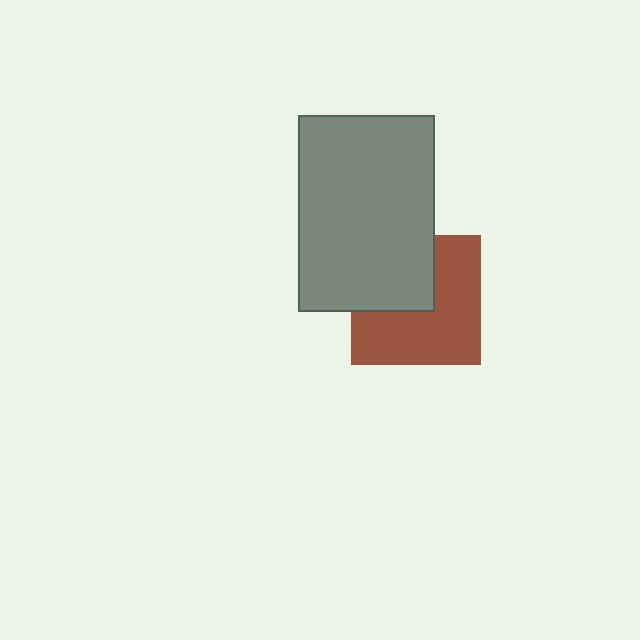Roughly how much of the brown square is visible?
About half of it is visible (roughly 62%).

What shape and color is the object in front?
The object in front is a gray rectangle.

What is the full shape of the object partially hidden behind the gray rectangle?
The partially hidden object is a brown square.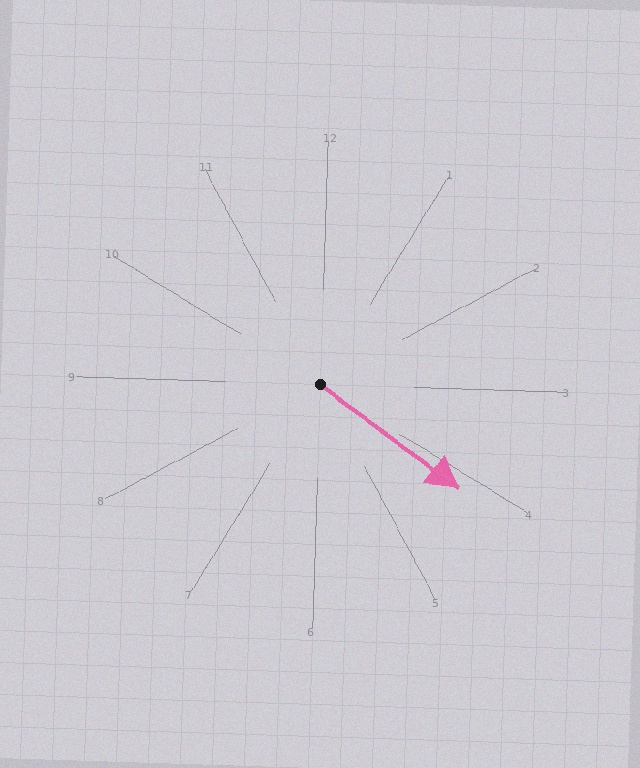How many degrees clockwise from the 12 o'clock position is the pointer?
Approximately 125 degrees.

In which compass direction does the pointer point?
Southeast.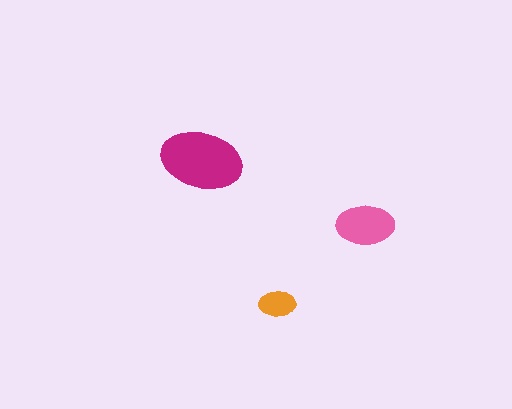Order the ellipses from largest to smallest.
the magenta one, the pink one, the orange one.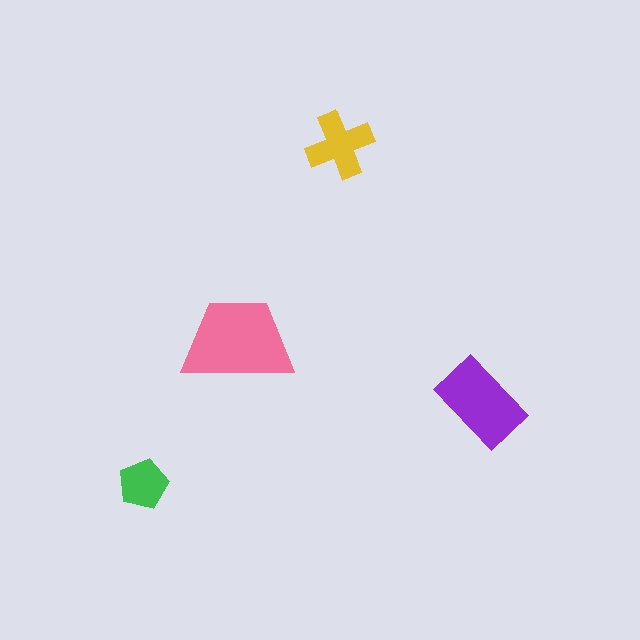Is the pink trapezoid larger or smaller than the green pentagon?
Larger.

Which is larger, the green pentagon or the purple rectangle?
The purple rectangle.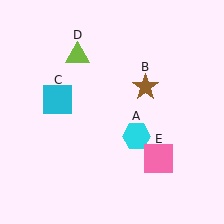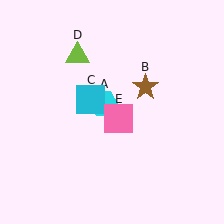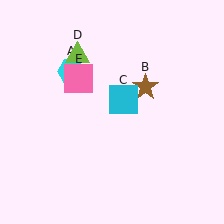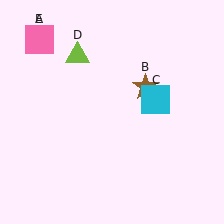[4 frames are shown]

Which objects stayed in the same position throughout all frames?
Brown star (object B) and lime triangle (object D) remained stationary.